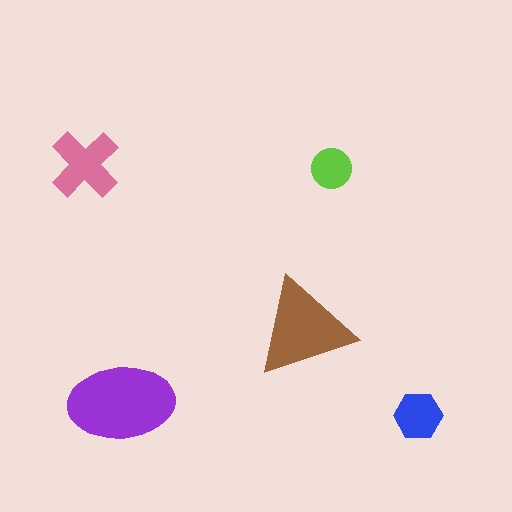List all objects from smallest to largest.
The lime circle, the blue hexagon, the pink cross, the brown triangle, the purple ellipse.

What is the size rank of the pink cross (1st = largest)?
3rd.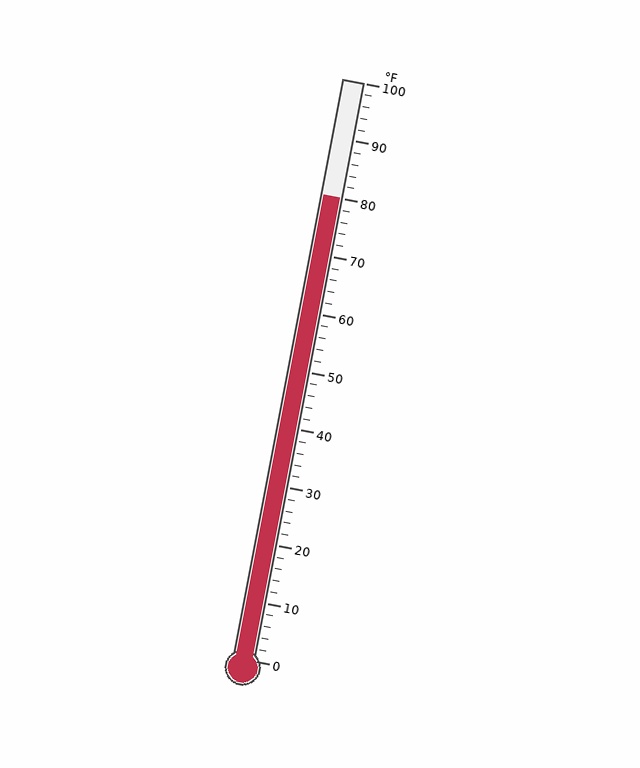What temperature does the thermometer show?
The thermometer shows approximately 80°F.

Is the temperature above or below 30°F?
The temperature is above 30°F.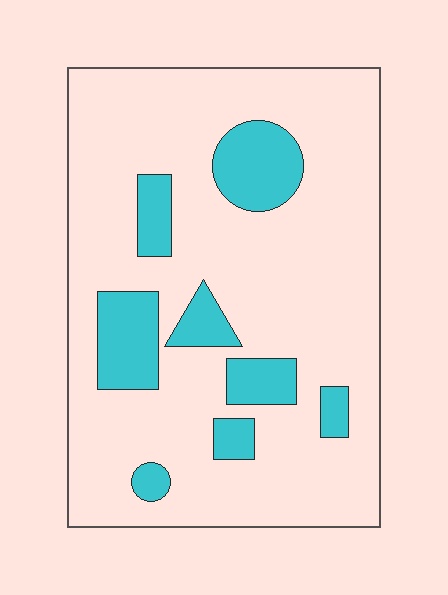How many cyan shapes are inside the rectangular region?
8.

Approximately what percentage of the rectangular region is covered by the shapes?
Approximately 20%.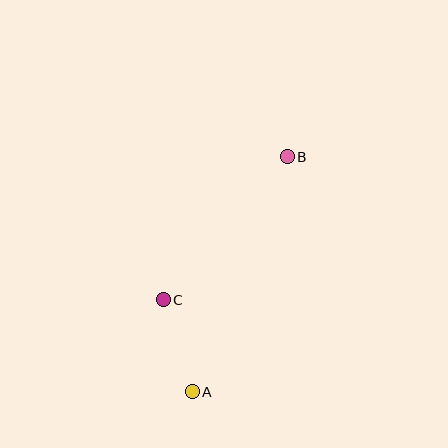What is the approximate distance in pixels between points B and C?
The distance between B and C is approximately 189 pixels.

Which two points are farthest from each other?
Points A and B are farthest from each other.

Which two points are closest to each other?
Points A and C are closest to each other.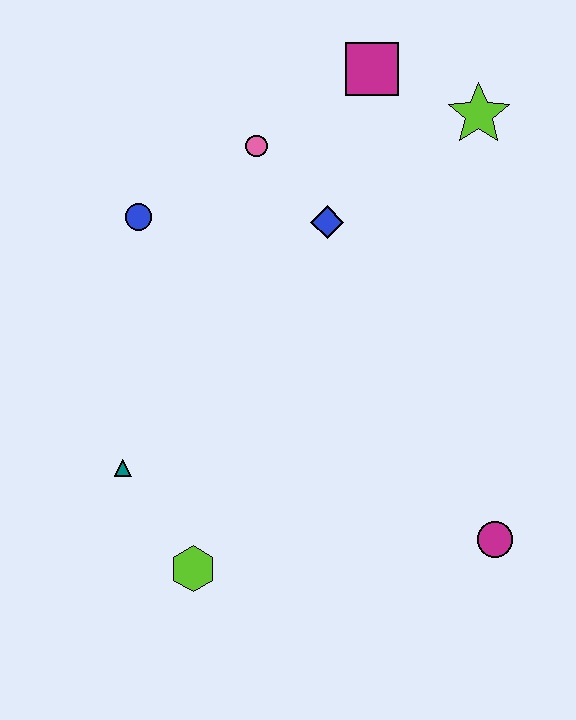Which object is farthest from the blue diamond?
The lime hexagon is farthest from the blue diamond.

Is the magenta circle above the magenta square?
No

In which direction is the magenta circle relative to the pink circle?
The magenta circle is below the pink circle.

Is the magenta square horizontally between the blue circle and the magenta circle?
Yes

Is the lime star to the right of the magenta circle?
No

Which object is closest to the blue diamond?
The pink circle is closest to the blue diamond.